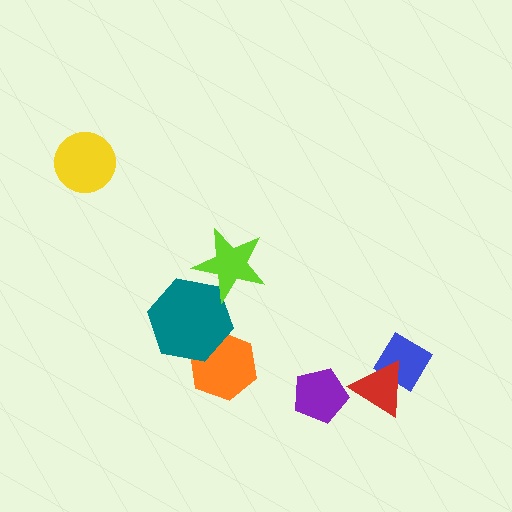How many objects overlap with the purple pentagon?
0 objects overlap with the purple pentagon.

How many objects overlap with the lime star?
1 object overlaps with the lime star.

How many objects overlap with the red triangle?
1 object overlaps with the red triangle.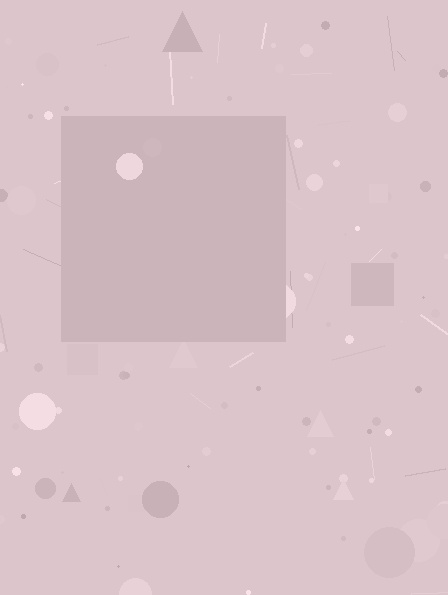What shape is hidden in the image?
A square is hidden in the image.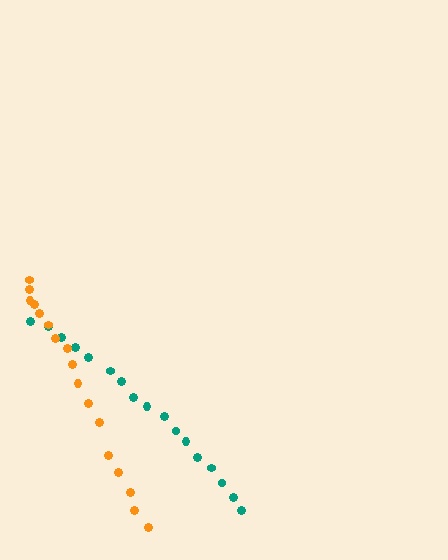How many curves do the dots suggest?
There are 2 distinct paths.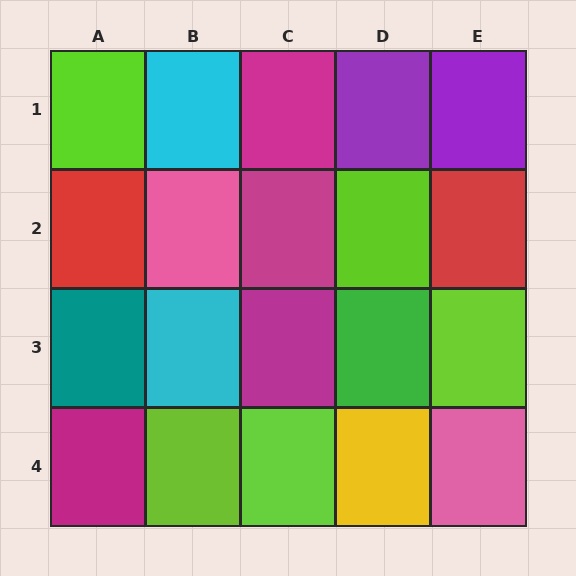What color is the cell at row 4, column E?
Pink.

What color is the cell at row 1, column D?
Purple.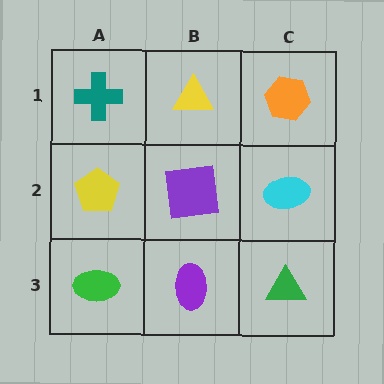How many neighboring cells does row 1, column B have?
3.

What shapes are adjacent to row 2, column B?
A yellow triangle (row 1, column B), a purple ellipse (row 3, column B), a yellow pentagon (row 2, column A), a cyan ellipse (row 2, column C).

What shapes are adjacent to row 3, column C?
A cyan ellipse (row 2, column C), a purple ellipse (row 3, column B).